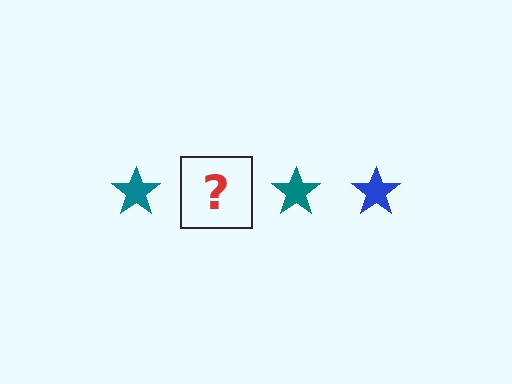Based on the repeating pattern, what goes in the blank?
The blank should be a blue star.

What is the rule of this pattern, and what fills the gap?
The rule is that the pattern cycles through teal, blue stars. The gap should be filled with a blue star.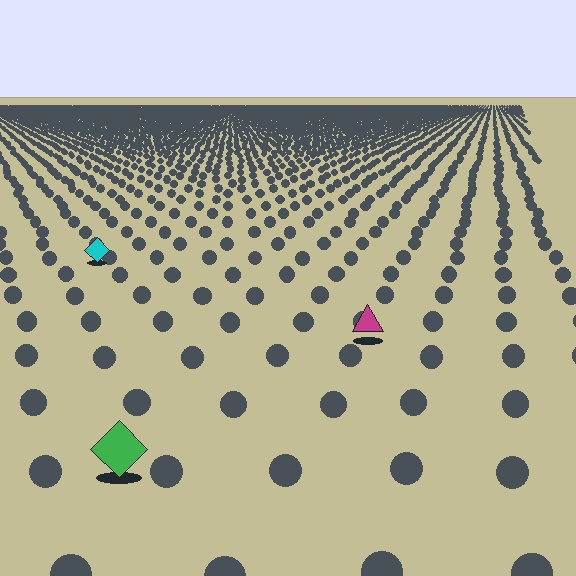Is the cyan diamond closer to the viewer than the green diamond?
No. The green diamond is closer — you can tell from the texture gradient: the ground texture is coarser near it.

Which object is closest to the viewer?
The green diamond is closest. The texture marks near it are larger and more spread out.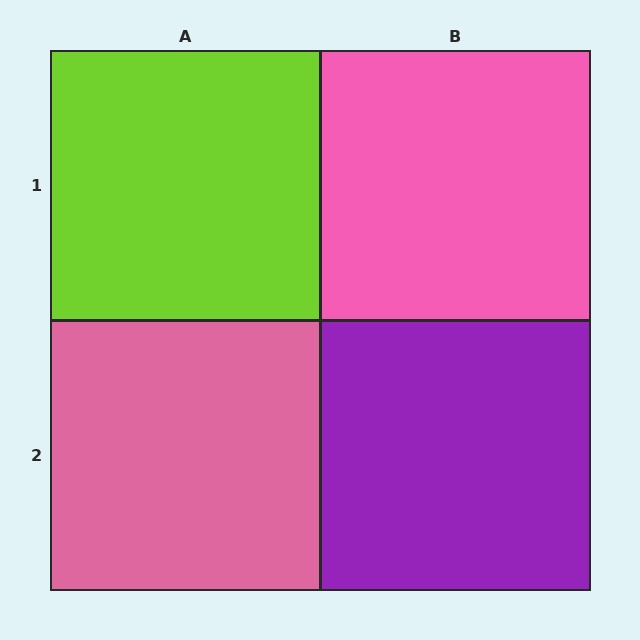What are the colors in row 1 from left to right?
Lime, pink.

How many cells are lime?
1 cell is lime.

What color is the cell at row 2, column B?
Purple.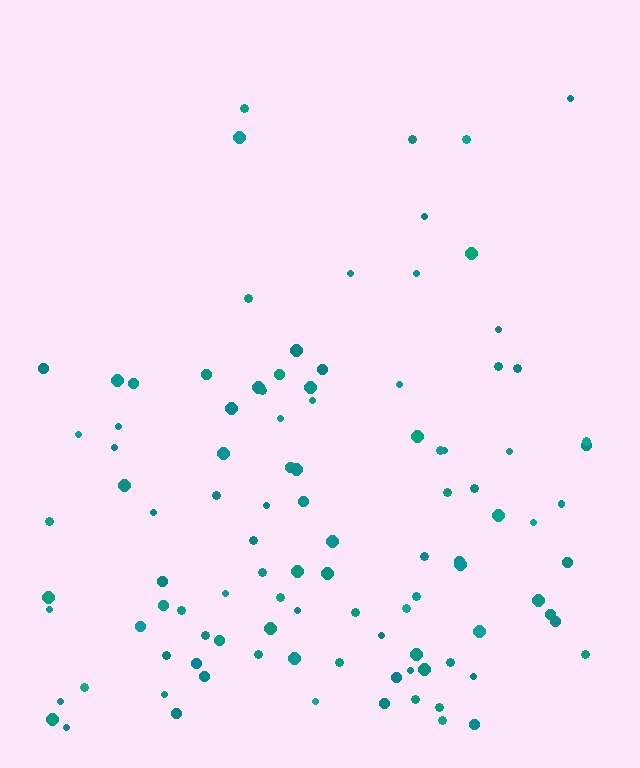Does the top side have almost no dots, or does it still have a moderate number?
Still a moderate number, just noticeably fewer than the bottom.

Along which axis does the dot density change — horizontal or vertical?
Vertical.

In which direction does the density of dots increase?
From top to bottom, with the bottom side densest.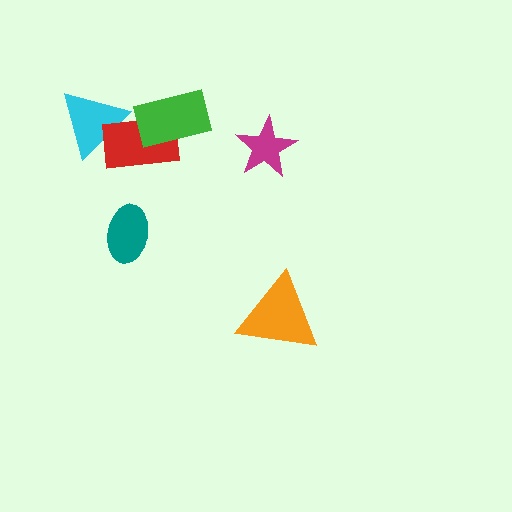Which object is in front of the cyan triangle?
The red rectangle is in front of the cyan triangle.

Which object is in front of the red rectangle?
The green rectangle is in front of the red rectangle.